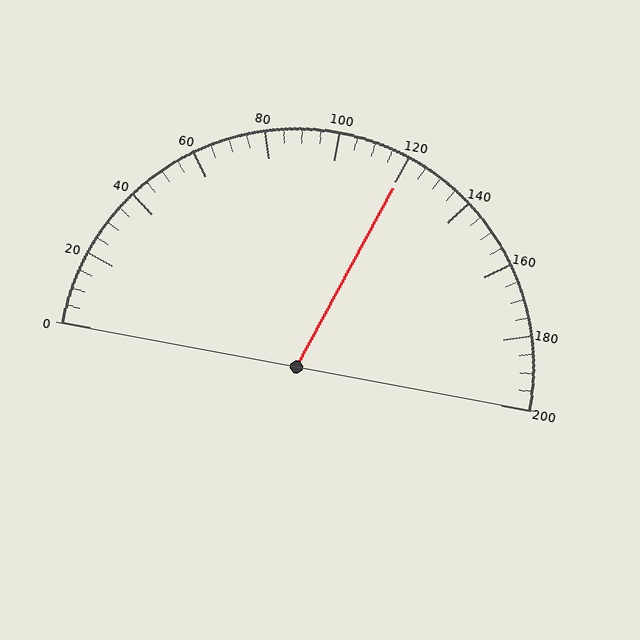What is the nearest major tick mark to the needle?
The nearest major tick mark is 120.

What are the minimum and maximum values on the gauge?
The gauge ranges from 0 to 200.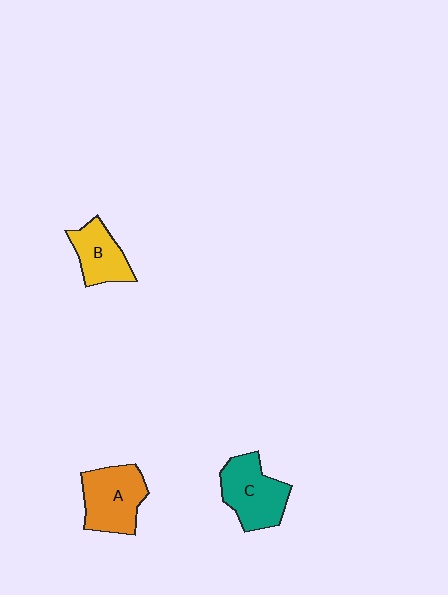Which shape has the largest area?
Shape A (orange).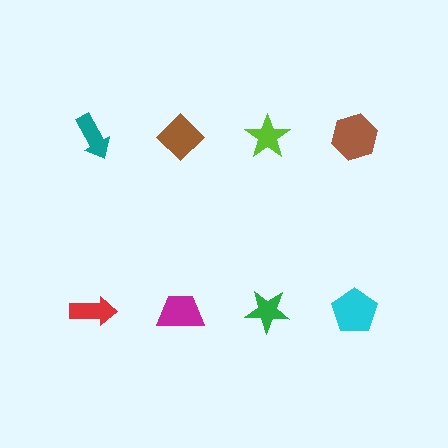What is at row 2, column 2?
A magenta trapezoid.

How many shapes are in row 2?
4 shapes.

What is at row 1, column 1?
A teal arrow.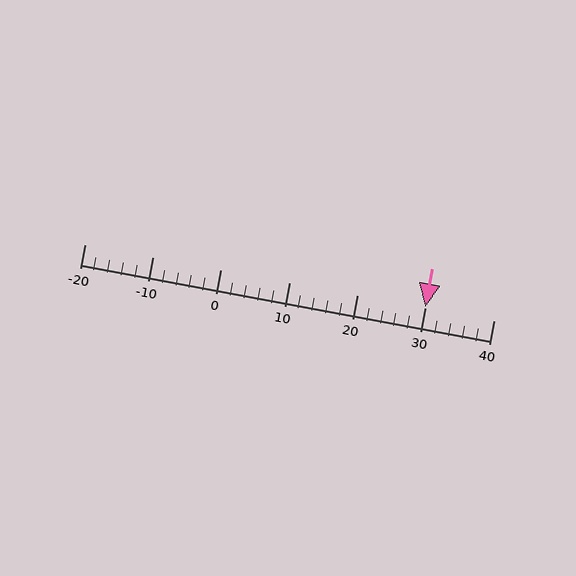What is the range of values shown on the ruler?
The ruler shows values from -20 to 40.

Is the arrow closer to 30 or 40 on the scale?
The arrow is closer to 30.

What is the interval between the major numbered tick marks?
The major tick marks are spaced 10 units apart.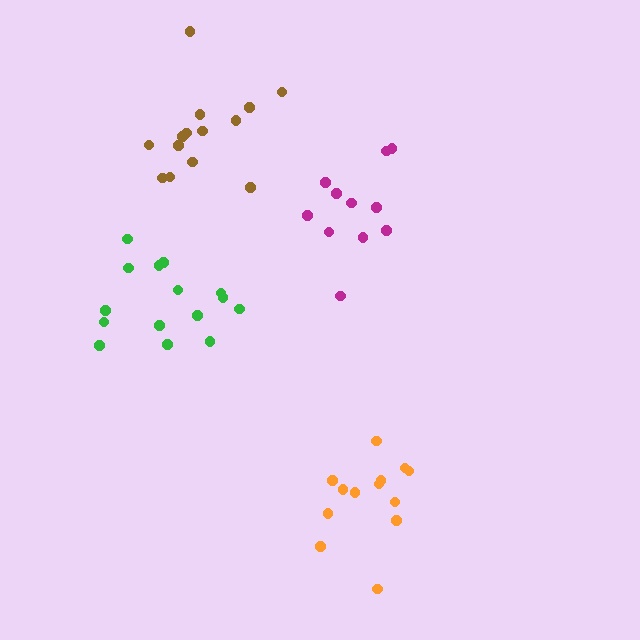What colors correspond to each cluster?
The clusters are colored: magenta, orange, brown, green.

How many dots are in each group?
Group 1: 11 dots, Group 2: 13 dots, Group 3: 14 dots, Group 4: 15 dots (53 total).